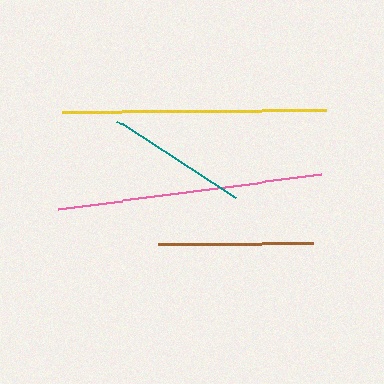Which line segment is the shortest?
The teal line is the shortest at approximately 140 pixels.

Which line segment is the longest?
The pink line is the longest at approximately 265 pixels.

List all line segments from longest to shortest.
From longest to shortest: pink, yellow, brown, teal.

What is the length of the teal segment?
The teal segment is approximately 140 pixels long.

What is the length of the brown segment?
The brown segment is approximately 155 pixels long.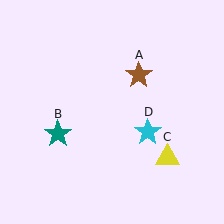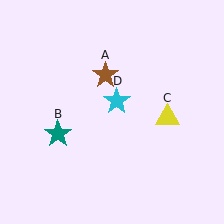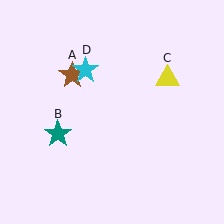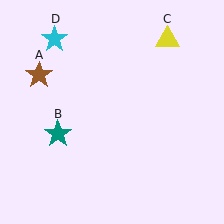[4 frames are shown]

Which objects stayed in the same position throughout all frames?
Teal star (object B) remained stationary.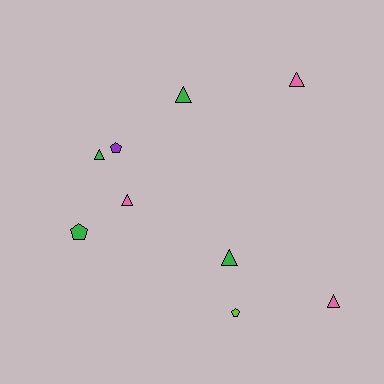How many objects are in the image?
There are 9 objects.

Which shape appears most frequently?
Triangle, with 6 objects.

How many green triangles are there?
There are 3 green triangles.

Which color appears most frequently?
Green, with 4 objects.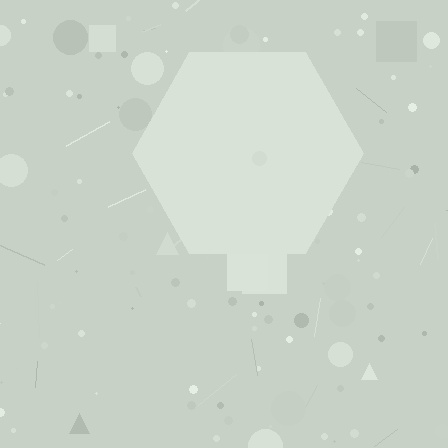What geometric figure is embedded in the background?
A hexagon is embedded in the background.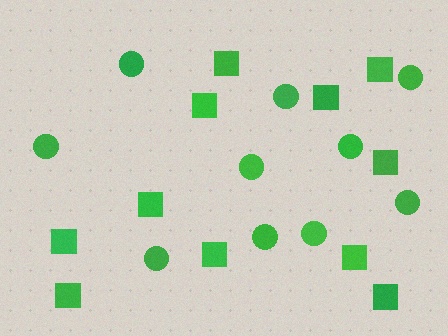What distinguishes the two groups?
There are 2 groups: one group of circles (10) and one group of squares (11).